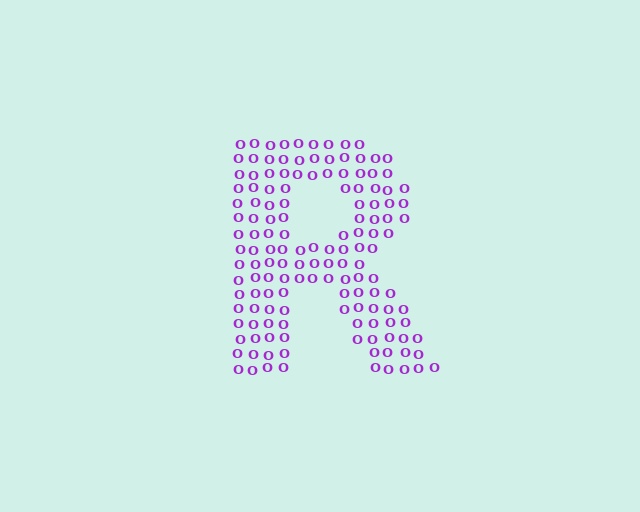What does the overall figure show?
The overall figure shows the letter R.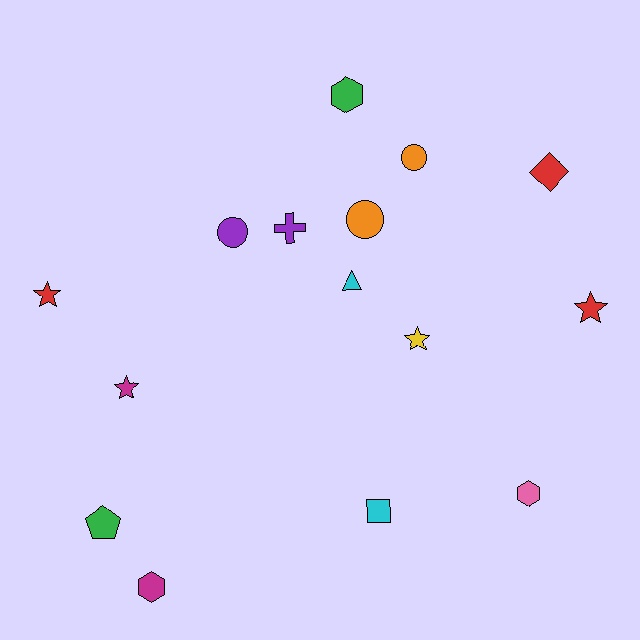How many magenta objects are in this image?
There are 2 magenta objects.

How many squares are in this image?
There is 1 square.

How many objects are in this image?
There are 15 objects.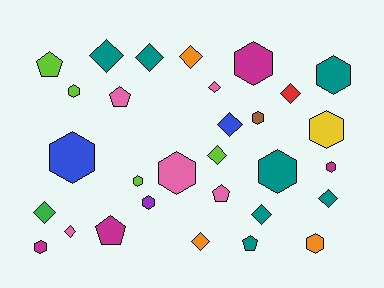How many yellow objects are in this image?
There is 1 yellow object.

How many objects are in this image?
There are 30 objects.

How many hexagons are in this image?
There are 13 hexagons.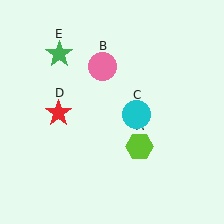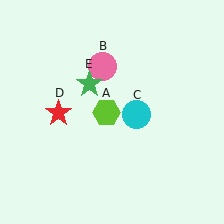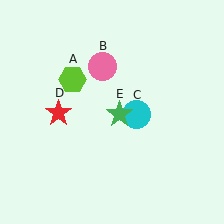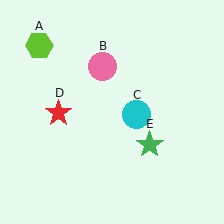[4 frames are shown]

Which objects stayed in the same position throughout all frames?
Pink circle (object B) and cyan circle (object C) and red star (object D) remained stationary.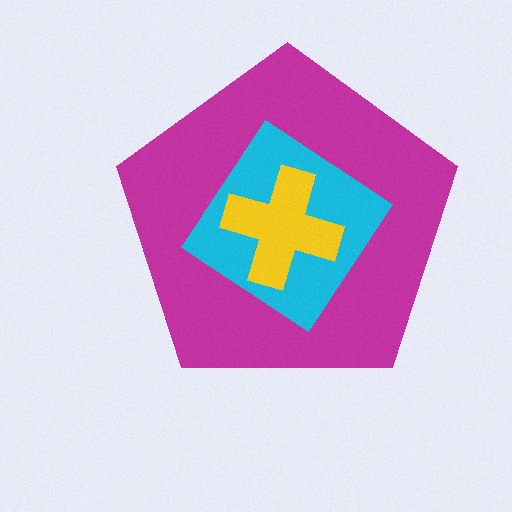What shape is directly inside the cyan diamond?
The yellow cross.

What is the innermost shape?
The yellow cross.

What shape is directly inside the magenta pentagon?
The cyan diamond.